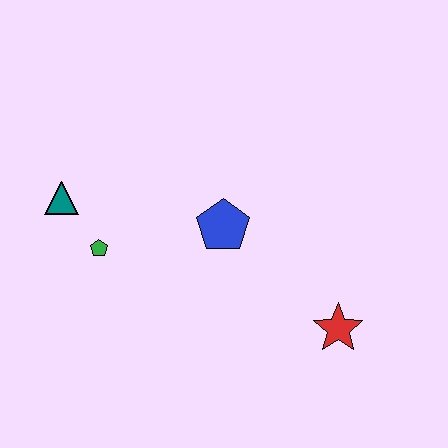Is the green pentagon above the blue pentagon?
No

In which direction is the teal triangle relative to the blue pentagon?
The teal triangle is to the left of the blue pentagon.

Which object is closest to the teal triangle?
The green pentagon is closest to the teal triangle.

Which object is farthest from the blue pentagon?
The teal triangle is farthest from the blue pentagon.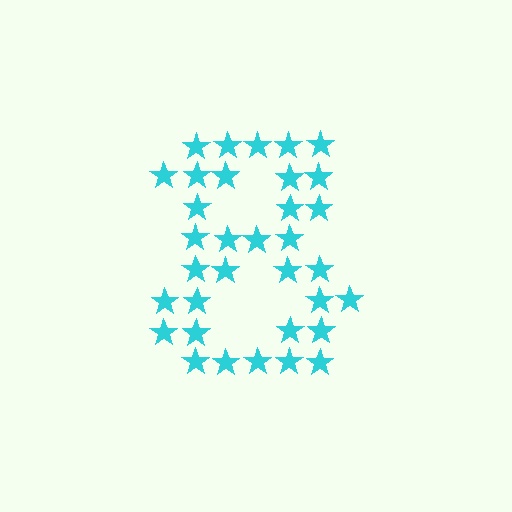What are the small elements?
The small elements are stars.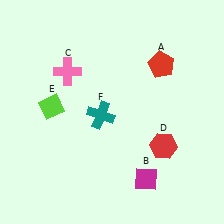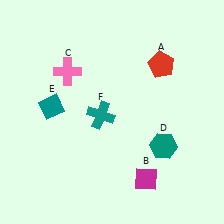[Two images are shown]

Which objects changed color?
D changed from red to teal. E changed from lime to teal.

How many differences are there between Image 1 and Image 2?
There are 2 differences between the two images.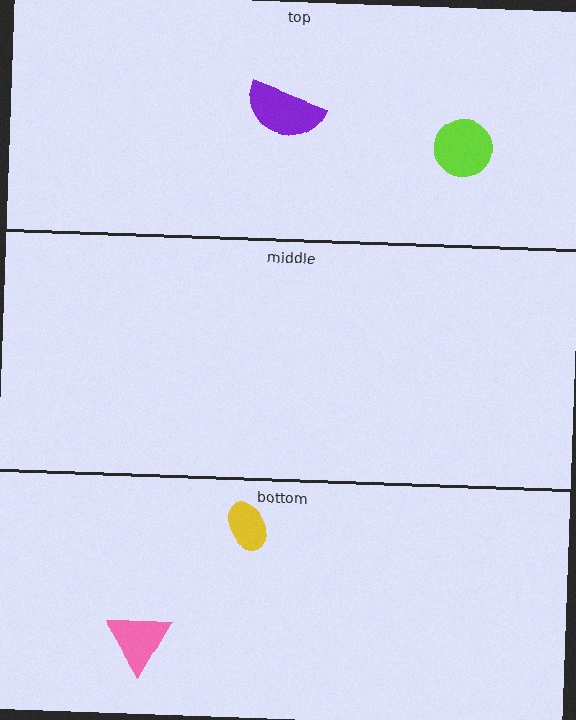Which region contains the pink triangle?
The bottom region.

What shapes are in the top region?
The lime circle, the purple semicircle.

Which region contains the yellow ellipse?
The bottom region.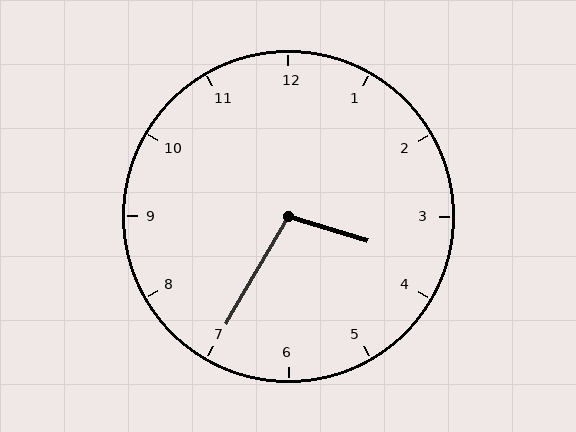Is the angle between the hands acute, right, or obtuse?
It is obtuse.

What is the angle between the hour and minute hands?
Approximately 102 degrees.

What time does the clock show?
3:35.